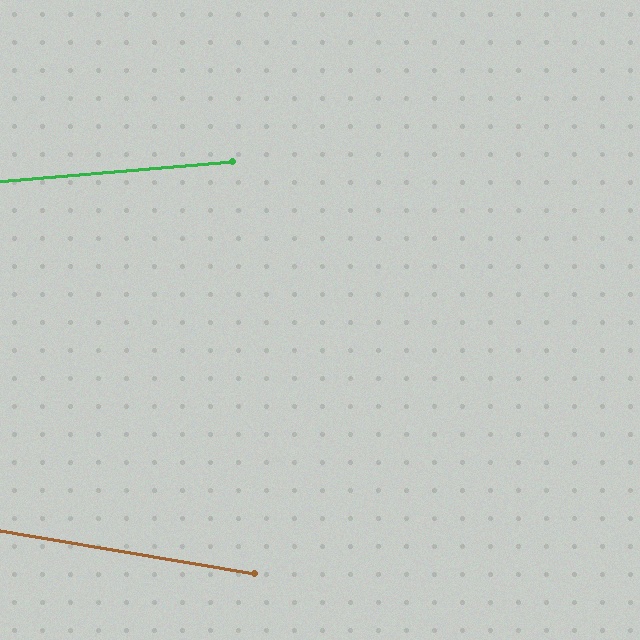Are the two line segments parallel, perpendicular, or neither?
Neither parallel nor perpendicular — they differ by about 15°.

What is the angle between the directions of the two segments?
Approximately 15 degrees.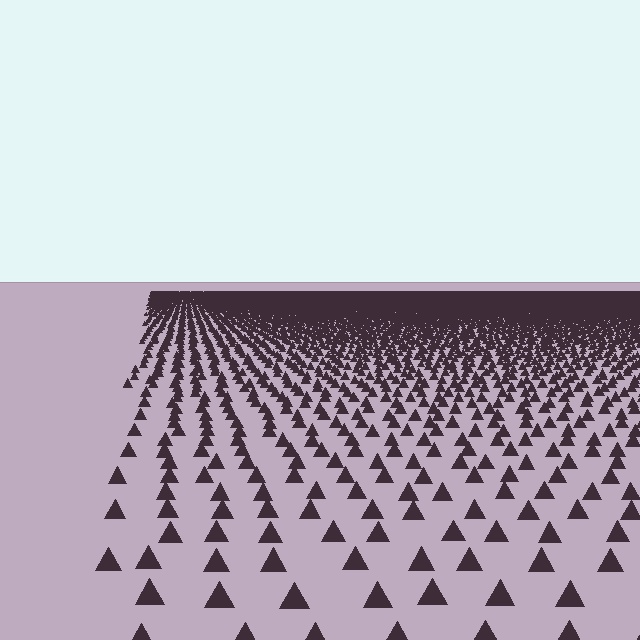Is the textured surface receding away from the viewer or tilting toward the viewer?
The surface is receding away from the viewer. Texture elements get smaller and denser toward the top.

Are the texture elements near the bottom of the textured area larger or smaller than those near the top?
Larger. Near the bottom, elements are closer to the viewer and appear at a bigger on-screen size.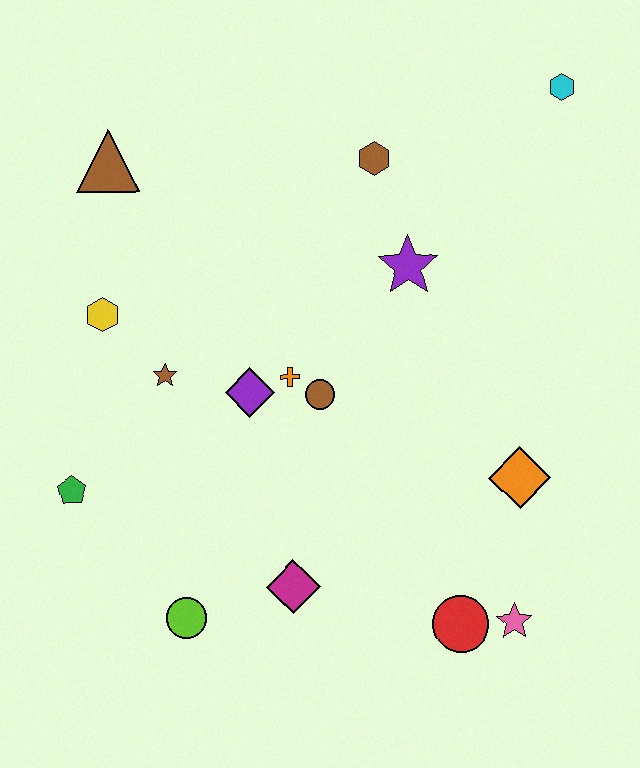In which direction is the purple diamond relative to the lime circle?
The purple diamond is above the lime circle.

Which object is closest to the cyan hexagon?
The brown hexagon is closest to the cyan hexagon.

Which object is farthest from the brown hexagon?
The lime circle is farthest from the brown hexagon.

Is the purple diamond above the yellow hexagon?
No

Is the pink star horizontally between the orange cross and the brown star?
No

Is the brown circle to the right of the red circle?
No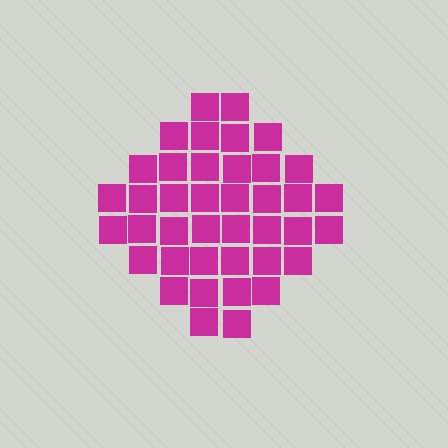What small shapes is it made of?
It is made of small squares.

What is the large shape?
The large shape is a diamond.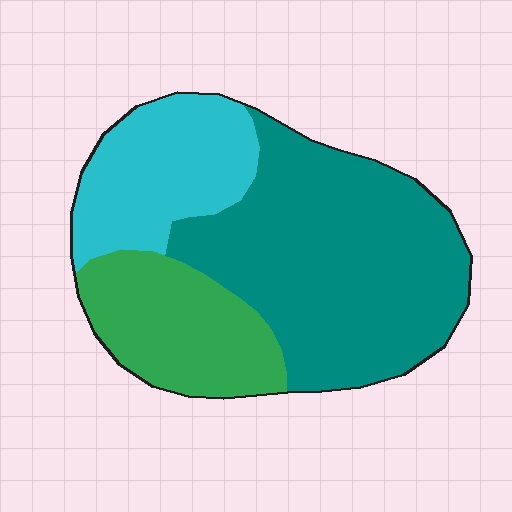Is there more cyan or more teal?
Teal.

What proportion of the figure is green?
Green covers 23% of the figure.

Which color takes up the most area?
Teal, at roughly 55%.